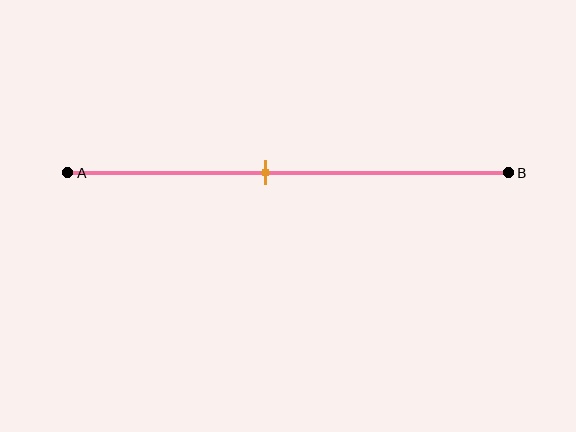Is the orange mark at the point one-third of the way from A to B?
No, the mark is at about 45% from A, not at the 33% one-third point.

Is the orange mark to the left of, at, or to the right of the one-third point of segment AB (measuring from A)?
The orange mark is to the right of the one-third point of segment AB.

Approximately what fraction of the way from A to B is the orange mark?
The orange mark is approximately 45% of the way from A to B.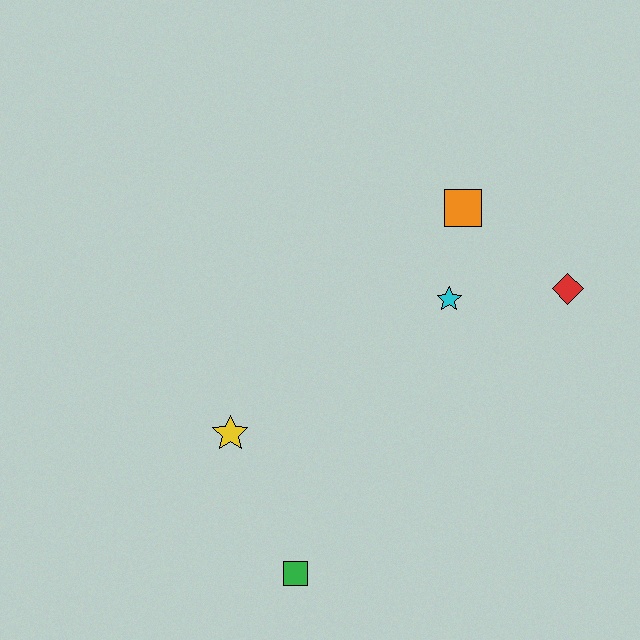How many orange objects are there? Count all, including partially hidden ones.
There is 1 orange object.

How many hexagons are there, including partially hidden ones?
There are no hexagons.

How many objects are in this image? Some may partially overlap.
There are 5 objects.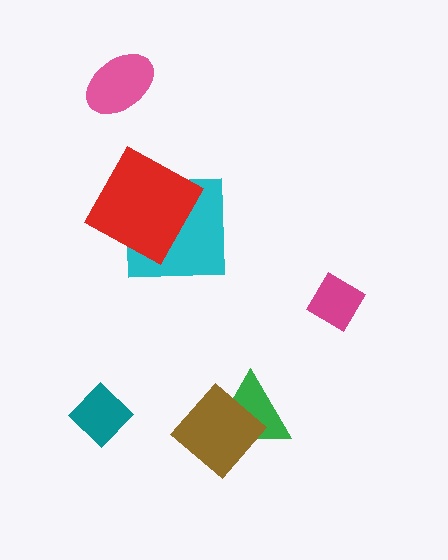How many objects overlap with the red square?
1 object overlaps with the red square.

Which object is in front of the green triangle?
The brown diamond is in front of the green triangle.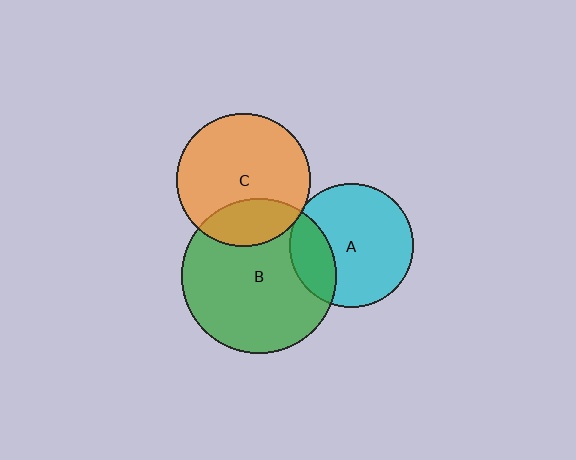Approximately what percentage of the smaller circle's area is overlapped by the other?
Approximately 25%.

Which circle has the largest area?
Circle B (green).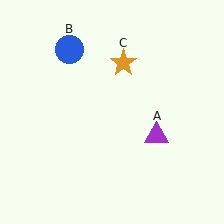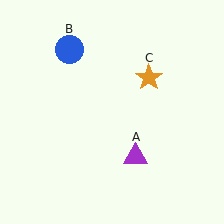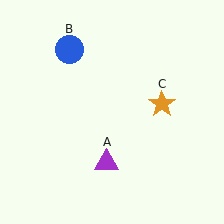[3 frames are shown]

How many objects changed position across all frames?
2 objects changed position: purple triangle (object A), orange star (object C).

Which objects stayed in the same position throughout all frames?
Blue circle (object B) remained stationary.